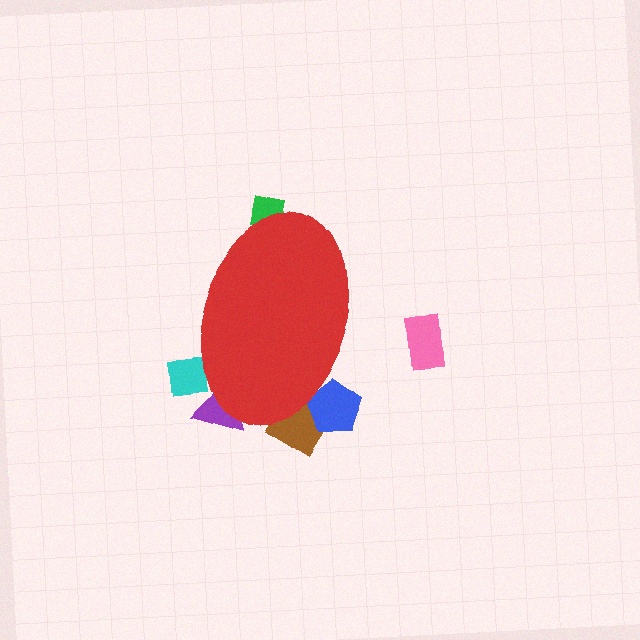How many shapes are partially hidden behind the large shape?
5 shapes are partially hidden.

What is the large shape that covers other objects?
A red ellipse.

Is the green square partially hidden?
Yes, the green square is partially hidden behind the red ellipse.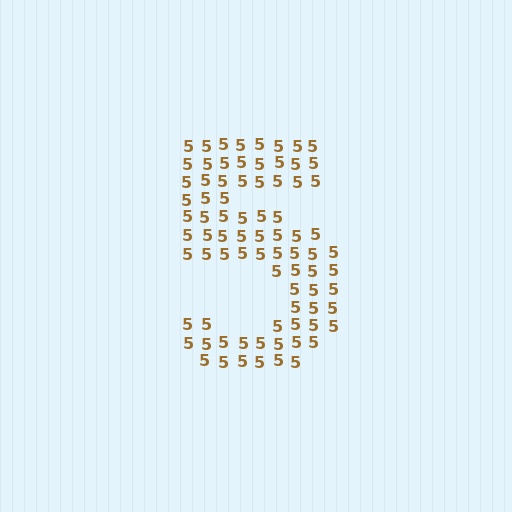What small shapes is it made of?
It is made of small digit 5's.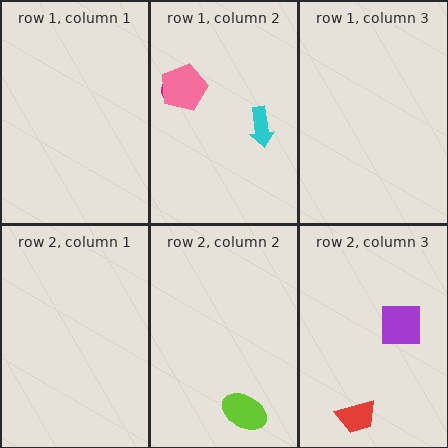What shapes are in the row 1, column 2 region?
The magenta semicircle, the cyan arrow, the pink pentagon.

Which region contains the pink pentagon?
The row 1, column 2 region.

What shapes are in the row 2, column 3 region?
The purple square, the red trapezoid.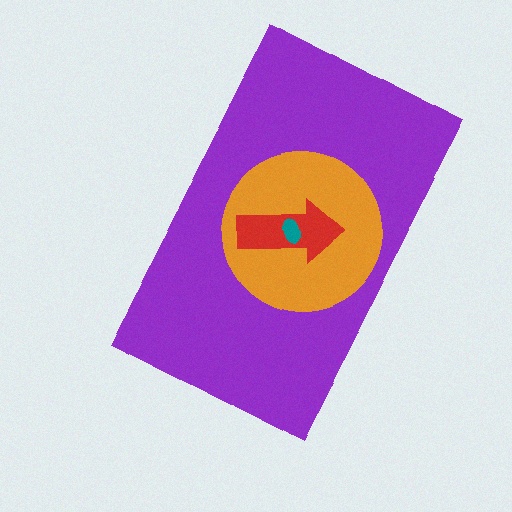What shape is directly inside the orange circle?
The red arrow.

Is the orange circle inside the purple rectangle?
Yes.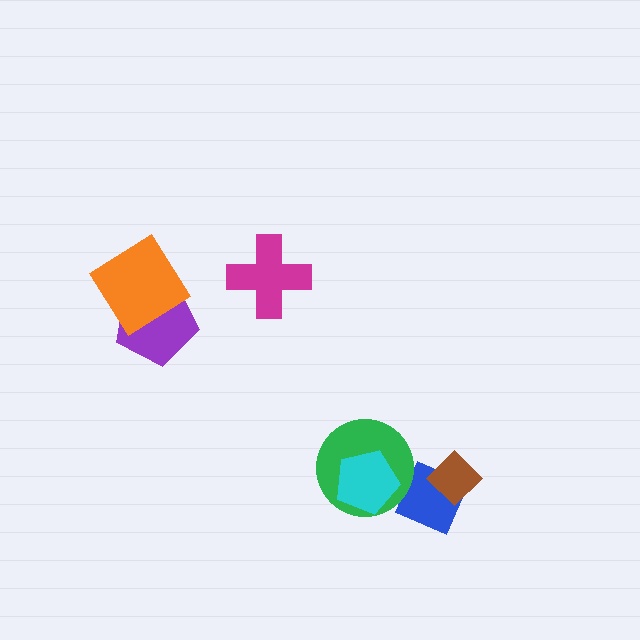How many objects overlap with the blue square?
1 object overlaps with the blue square.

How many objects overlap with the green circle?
1 object overlaps with the green circle.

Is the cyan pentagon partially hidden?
No, no other shape covers it.